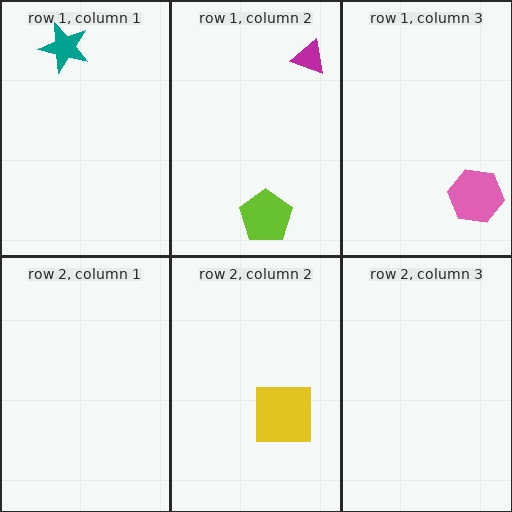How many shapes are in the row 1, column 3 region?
1.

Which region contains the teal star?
The row 1, column 1 region.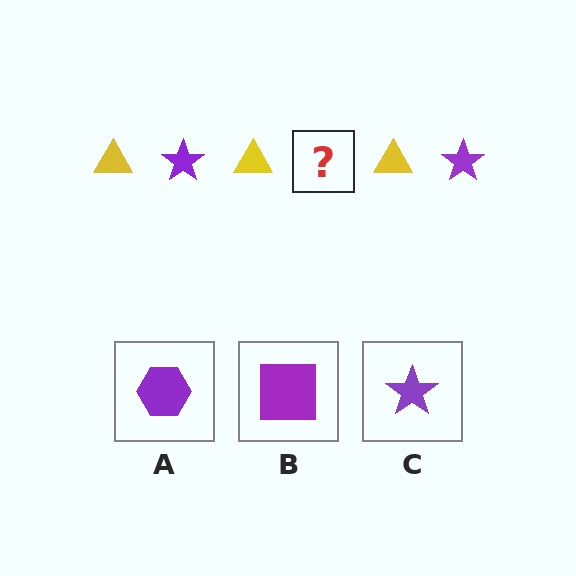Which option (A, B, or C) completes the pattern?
C.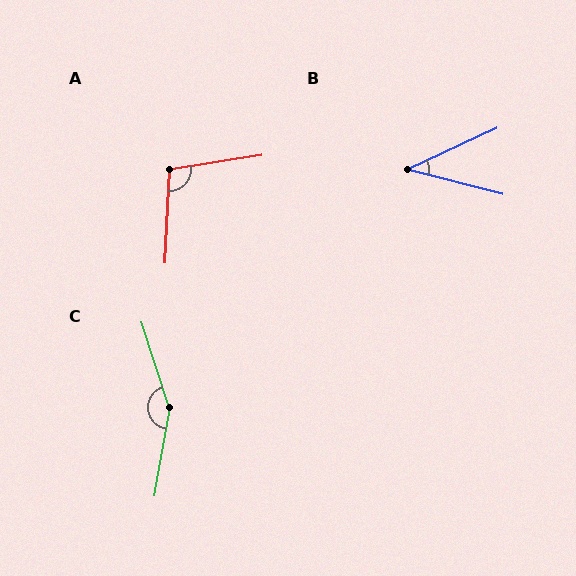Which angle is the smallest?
B, at approximately 39 degrees.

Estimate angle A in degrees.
Approximately 101 degrees.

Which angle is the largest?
C, at approximately 152 degrees.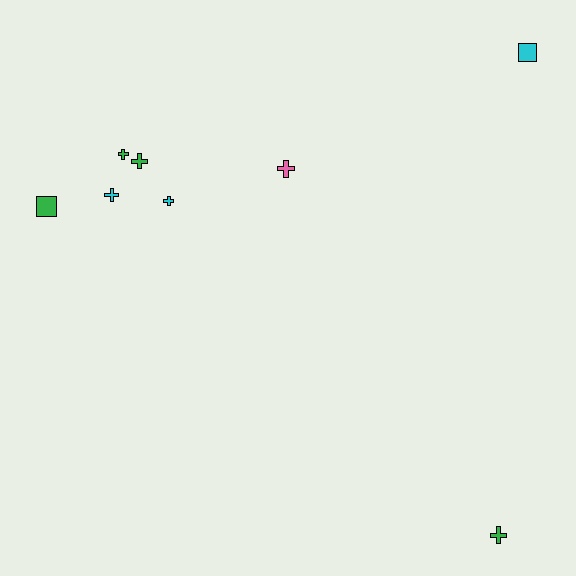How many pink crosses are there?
There is 1 pink cross.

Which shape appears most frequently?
Cross, with 6 objects.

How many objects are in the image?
There are 8 objects.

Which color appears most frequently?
Green, with 4 objects.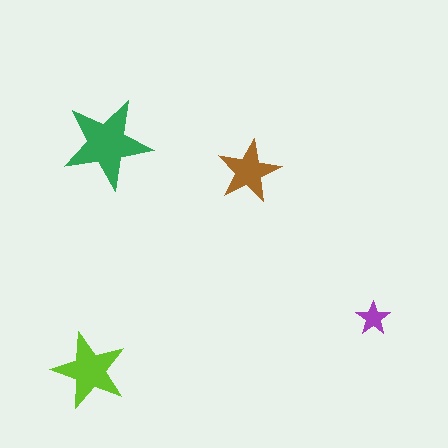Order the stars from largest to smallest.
the green one, the lime one, the brown one, the purple one.